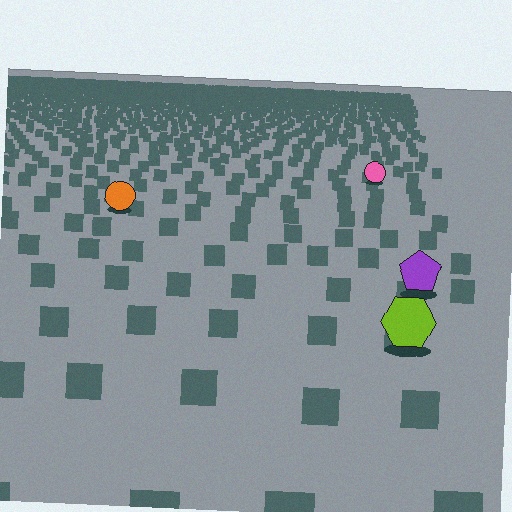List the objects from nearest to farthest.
From nearest to farthest: the lime hexagon, the purple pentagon, the orange circle, the pink circle.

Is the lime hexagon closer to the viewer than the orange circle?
Yes. The lime hexagon is closer — you can tell from the texture gradient: the ground texture is coarser near it.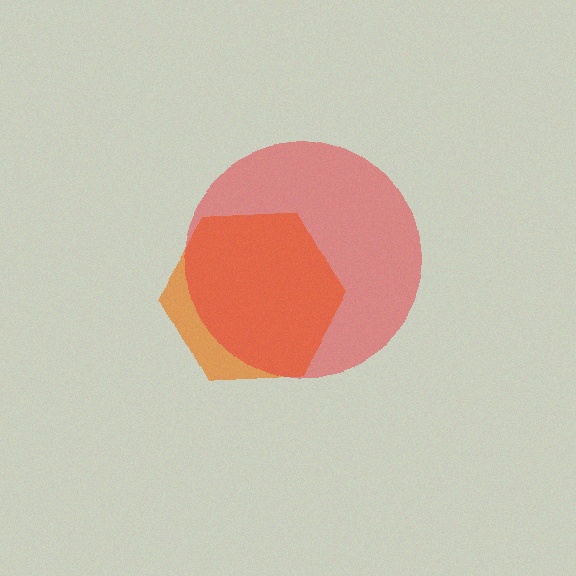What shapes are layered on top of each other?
The layered shapes are: an orange hexagon, a red circle.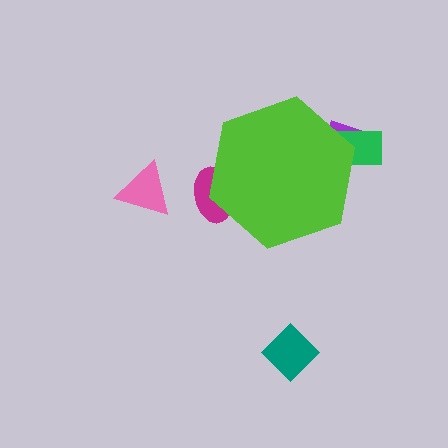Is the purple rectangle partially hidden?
Yes, the purple rectangle is partially hidden behind the lime hexagon.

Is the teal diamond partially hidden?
No, the teal diamond is fully visible.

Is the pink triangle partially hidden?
No, the pink triangle is fully visible.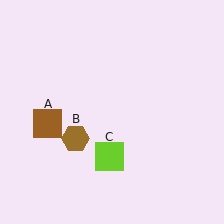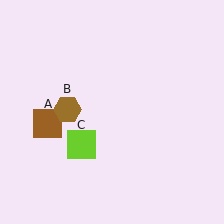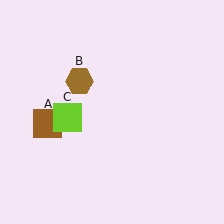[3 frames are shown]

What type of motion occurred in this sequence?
The brown hexagon (object B), lime square (object C) rotated clockwise around the center of the scene.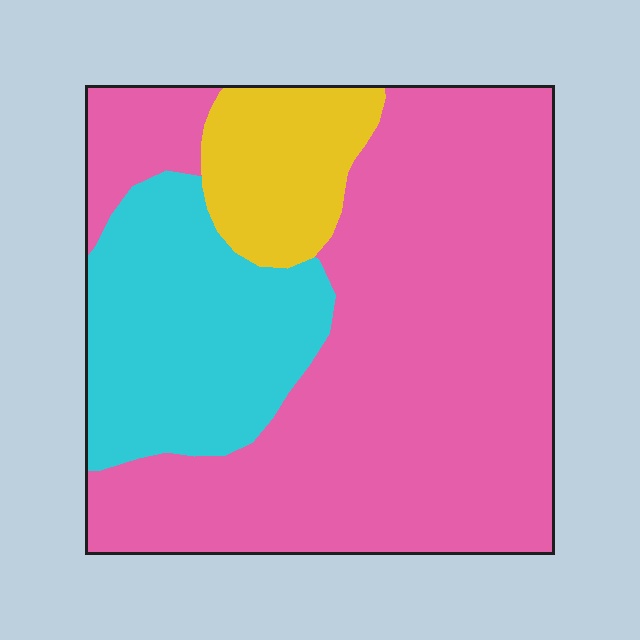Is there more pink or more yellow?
Pink.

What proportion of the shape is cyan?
Cyan takes up about one quarter (1/4) of the shape.